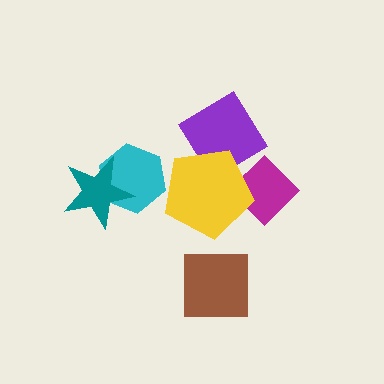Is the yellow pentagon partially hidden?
No, no other shape covers it.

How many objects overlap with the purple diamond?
2 objects overlap with the purple diamond.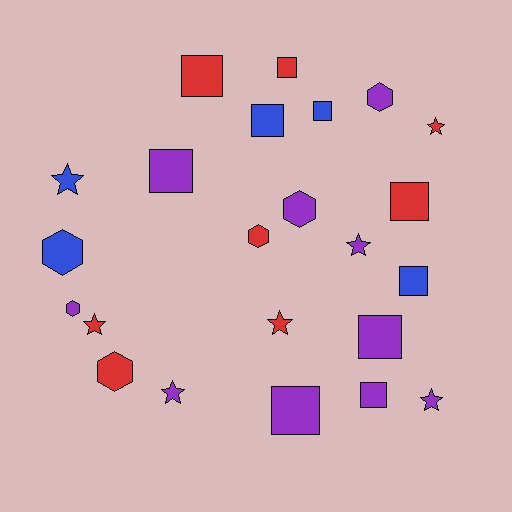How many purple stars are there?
There are 3 purple stars.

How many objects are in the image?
There are 23 objects.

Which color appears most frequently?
Purple, with 10 objects.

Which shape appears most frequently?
Square, with 10 objects.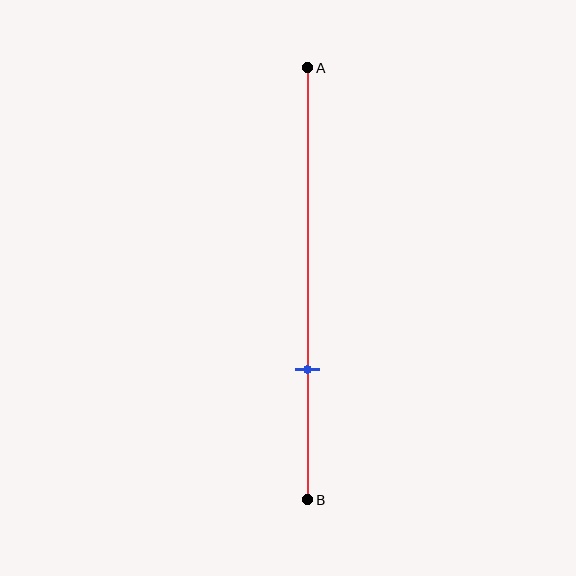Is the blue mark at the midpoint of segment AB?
No, the mark is at about 70% from A, not at the 50% midpoint.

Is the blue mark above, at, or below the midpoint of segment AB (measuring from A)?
The blue mark is below the midpoint of segment AB.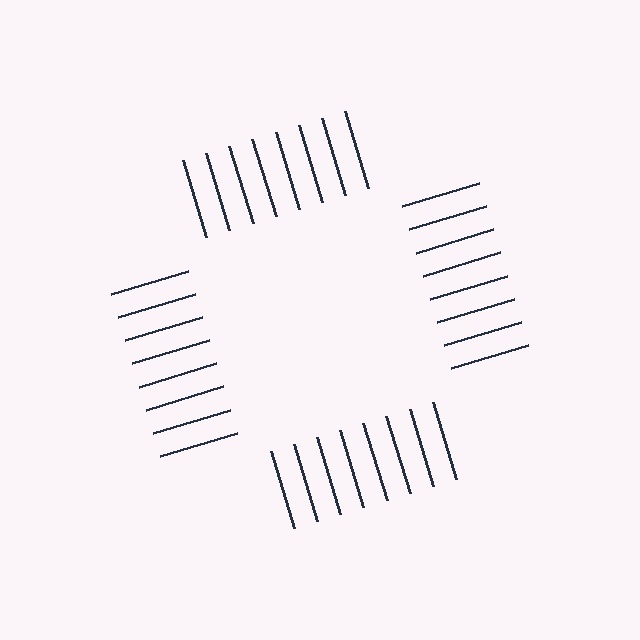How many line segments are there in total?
32 — 8 along each of the 4 edges.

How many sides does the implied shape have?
4 sides — the line-ends trace a square.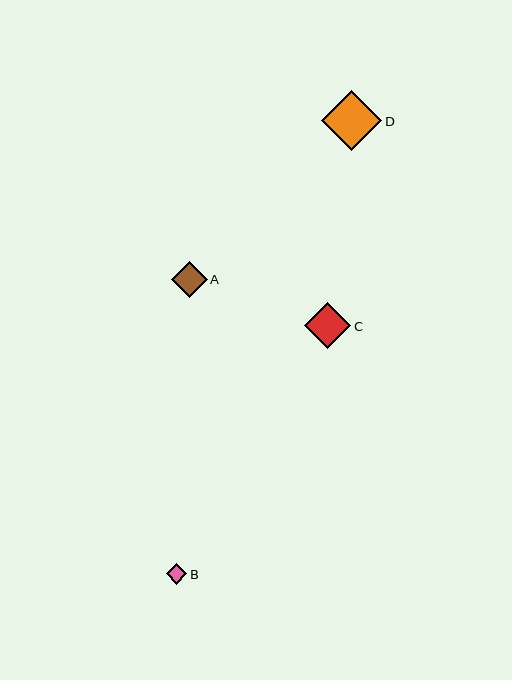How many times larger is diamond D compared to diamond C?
Diamond D is approximately 1.3 times the size of diamond C.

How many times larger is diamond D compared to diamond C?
Diamond D is approximately 1.3 times the size of diamond C.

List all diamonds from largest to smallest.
From largest to smallest: D, C, A, B.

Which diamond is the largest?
Diamond D is the largest with a size of approximately 60 pixels.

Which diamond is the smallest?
Diamond B is the smallest with a size of approximately 20 pixels.